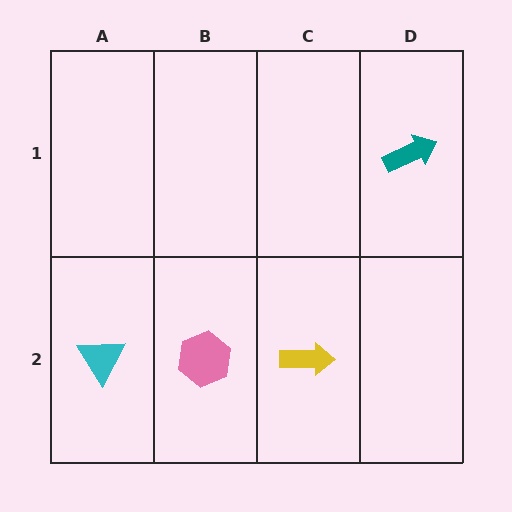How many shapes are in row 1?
1 shape.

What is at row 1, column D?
A teal arrow.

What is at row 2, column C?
A yellow arrow.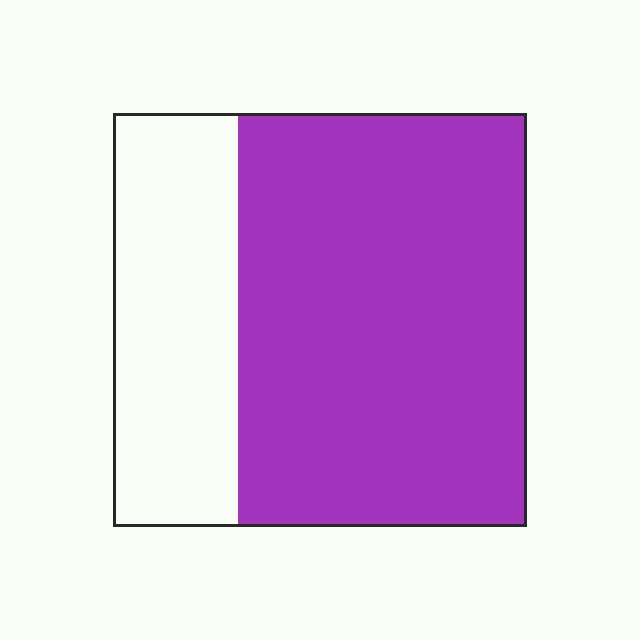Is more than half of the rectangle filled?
Yes.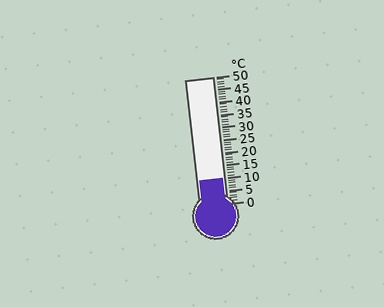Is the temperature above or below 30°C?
The temperature is below 30°C.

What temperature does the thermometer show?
The thermometer shows approximately 10°C.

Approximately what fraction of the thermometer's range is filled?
The thermometer is filled to approximately 20% of its range.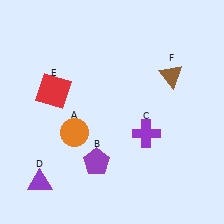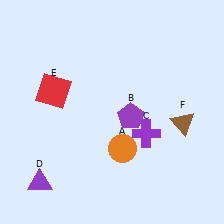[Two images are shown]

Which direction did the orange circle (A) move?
The orange circle (A) moved right.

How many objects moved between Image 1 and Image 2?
3 objects moved between the two images.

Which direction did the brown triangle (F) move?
The brown triangle (F) moved down.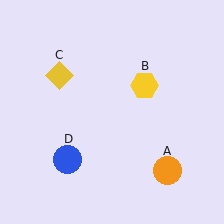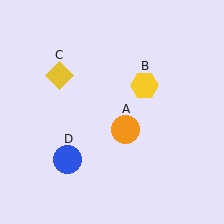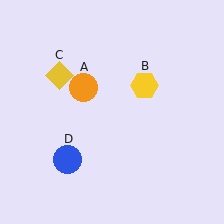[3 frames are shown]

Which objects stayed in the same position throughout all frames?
Yellow hexagon (object B) and yellow diamond (object C) and blue circle (object D) remained stationary.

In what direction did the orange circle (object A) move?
The orange circle (object A) moved up and to the left.